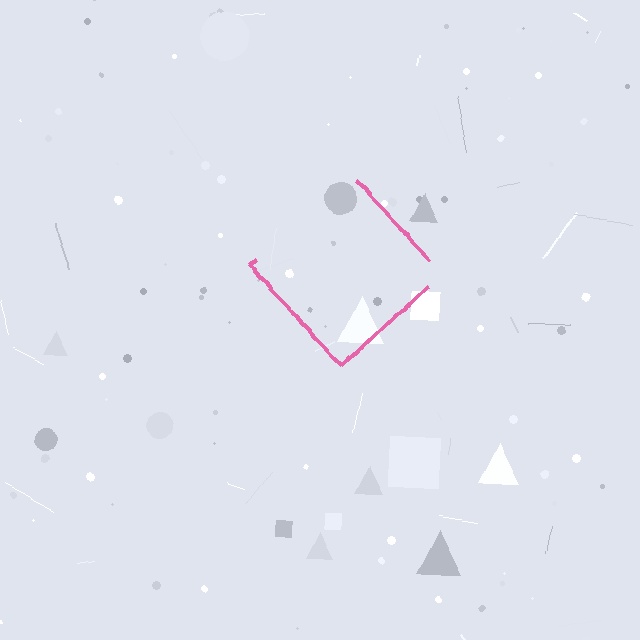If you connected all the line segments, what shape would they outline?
They would outline a diamond.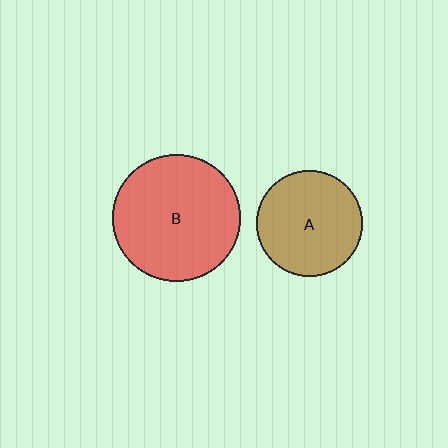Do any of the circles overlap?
No, none of the circles overlap.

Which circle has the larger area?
Circle B (red).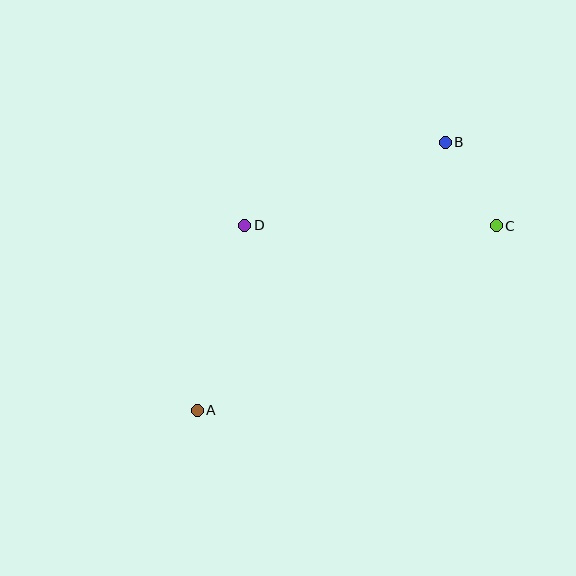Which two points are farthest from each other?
Points A and B are farthest from each other.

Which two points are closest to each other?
Points B and C are closest to each other.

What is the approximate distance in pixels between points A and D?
The distance between A and D is approximately 191 pixels.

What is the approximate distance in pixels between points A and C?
The distance between A and C is approximately 351 pixels.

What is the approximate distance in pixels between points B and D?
The distance between B and D is approximately 217 pixels.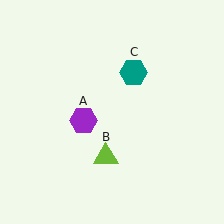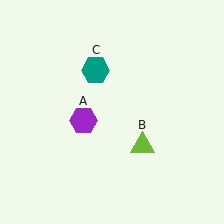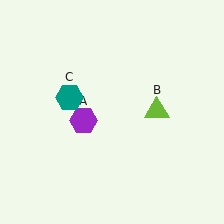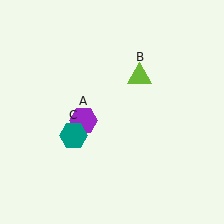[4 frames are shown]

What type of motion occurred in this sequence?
The lime triangle (object B), teal hexagon (object C) rotated counterclockwise around the center of the scene.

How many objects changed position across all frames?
2 objects changed position: lime triangle (object B), teal hexagon (object C).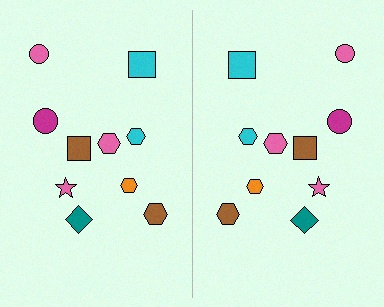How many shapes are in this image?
There are 20 shapes in this image.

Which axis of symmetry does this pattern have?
The pattern has a vertical axis of symmetry running through the center of the image.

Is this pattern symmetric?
Yes, this pattern has bilateral (reflection) symmetry.